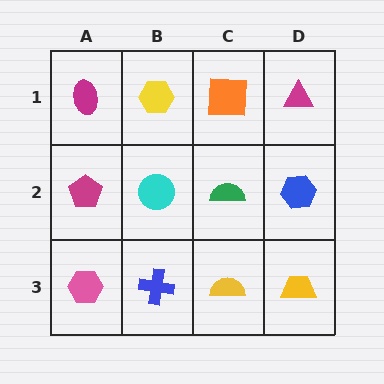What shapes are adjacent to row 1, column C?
A green semicircle (row 2, column C), a yellow hexagon (row 1, column B), a magenta triangle (row 1, column D).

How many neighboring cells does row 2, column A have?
3.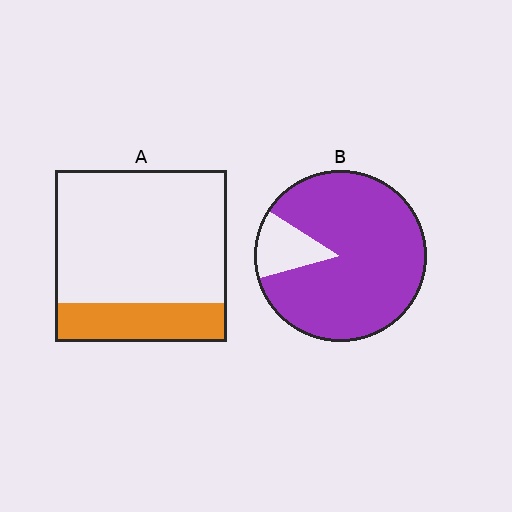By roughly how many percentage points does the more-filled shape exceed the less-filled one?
By roughly 65 percentage points (B over A).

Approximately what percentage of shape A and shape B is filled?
A is approximately 25% and B is approximately 85%.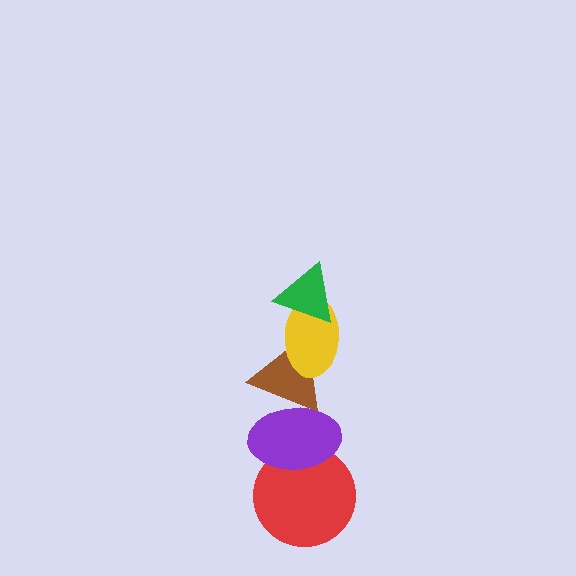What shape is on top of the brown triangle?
The yellow ellipse is on top of the brown triangle.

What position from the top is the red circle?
The red circle is 5th from the top.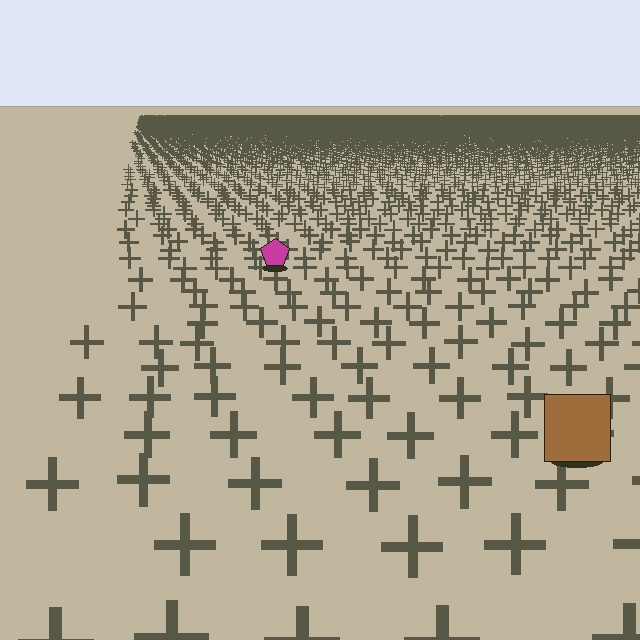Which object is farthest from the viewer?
The magenta pentagon is farthest from the viewer. It appears smaller and the ground texture around it is denser.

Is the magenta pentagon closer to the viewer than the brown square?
No. The brown square is closer — you can tell from the texture gradient: the ground texture is coarser near it.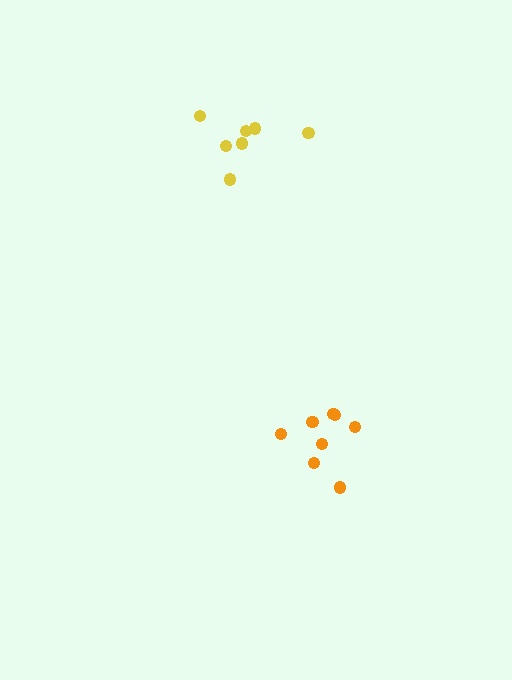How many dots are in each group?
Group 1: 7 dots, Group 2: 8 dots (15 total).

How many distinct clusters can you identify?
There are 2 distinct clusters.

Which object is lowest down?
The orange cluster is bottommost.